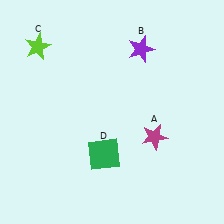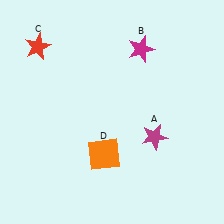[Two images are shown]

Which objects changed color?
B changed from purple to magenta. C changed from lime to red. D changed from green to orange.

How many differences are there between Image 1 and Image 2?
There are 3 differences between the two images.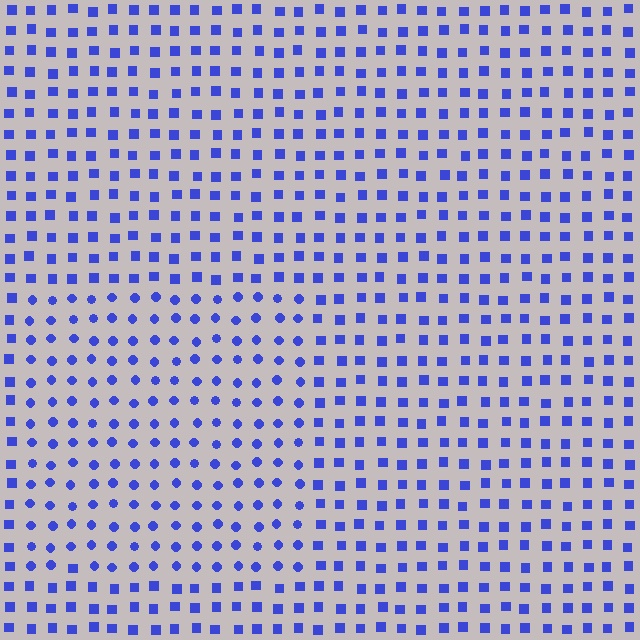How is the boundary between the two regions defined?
The boundary is defined by a change in element shape: circles inside vs. squares outside. All elements share the same color and spacing.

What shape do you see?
I see a rectangle.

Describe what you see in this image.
The image is filled with small blue elements arranged in a uniform grid. A rectangle-shaped region contains circles, while the surrounding area contains squares. The boundary is defined purely by the change in element shape.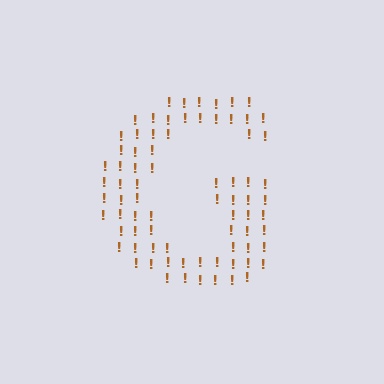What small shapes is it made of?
It is made of small exclamation marks.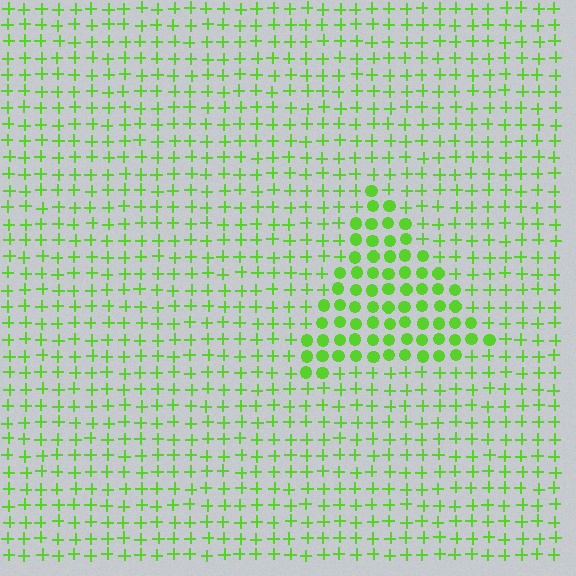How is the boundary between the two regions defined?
The boundary is defined by a change in element shape: circles inside vs. plus signs outside. All elements share the same color and spacing.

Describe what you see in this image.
The image is filled with small lime elements arranged in a uniform grid. A triangle-shaped region contains circles, while the surrounding area contains plus signs. The boundary is defined purely by the change in element shape.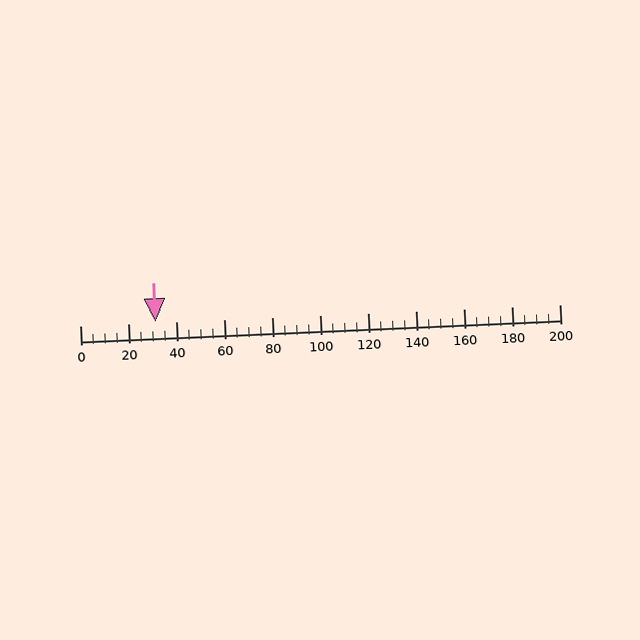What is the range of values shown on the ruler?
The ruler shows values from 0 to 200.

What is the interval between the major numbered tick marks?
The major tick marks are spaced 20 units apart.